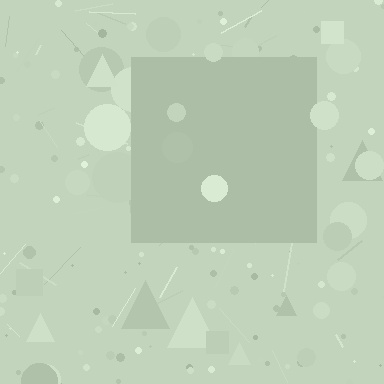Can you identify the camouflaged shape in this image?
The camouflaged shape is a square.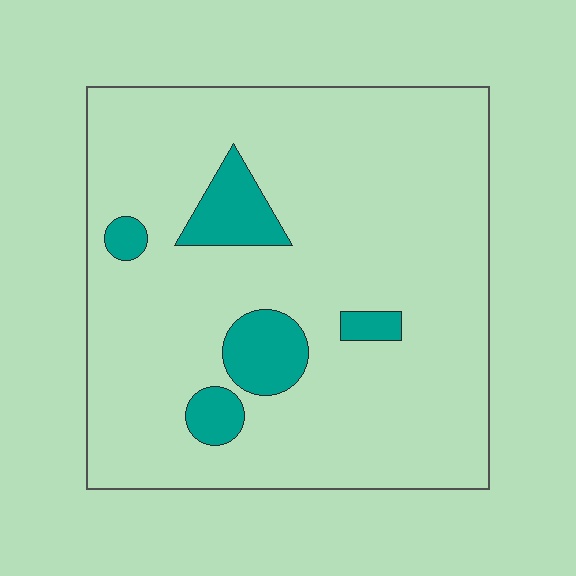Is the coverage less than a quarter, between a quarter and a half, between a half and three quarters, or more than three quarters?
Less than a quarter.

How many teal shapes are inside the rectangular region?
5.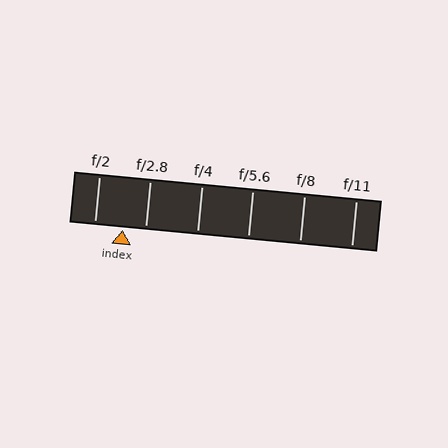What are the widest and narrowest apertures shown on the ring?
The widest aperture shown is f/2 and the narrowest is f/11.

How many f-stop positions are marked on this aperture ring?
There are 6 f-stop positions marked.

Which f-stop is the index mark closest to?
The index mark is closest to f/2.8.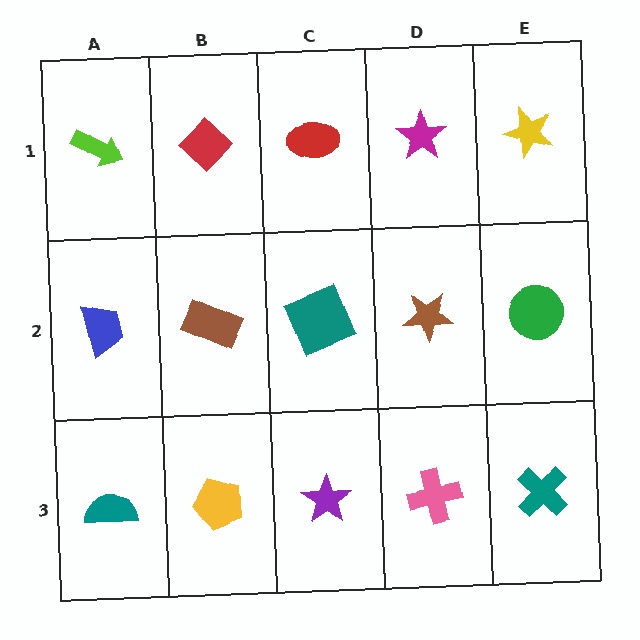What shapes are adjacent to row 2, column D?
A magenta star (row 1, column D), a pink cross (row 3, column D), a teal square (row 2, column C), a green circle (row 2, column E).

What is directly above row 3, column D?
A brown star.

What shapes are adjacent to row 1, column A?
A blue trapezoid (row 2, column A), a red diamond (row 1, column B).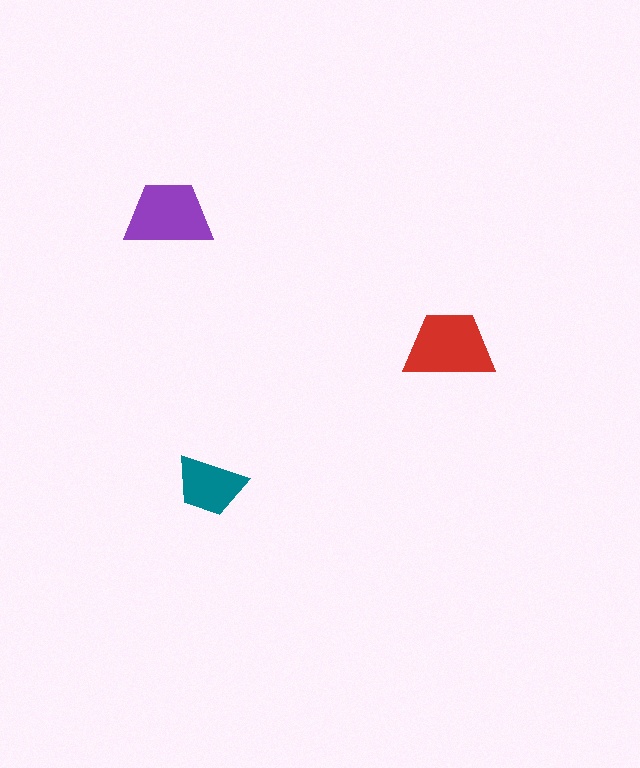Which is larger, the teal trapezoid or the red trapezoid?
The red one.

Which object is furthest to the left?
The purple trapezoid is leftmost.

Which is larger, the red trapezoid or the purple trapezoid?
The red one.